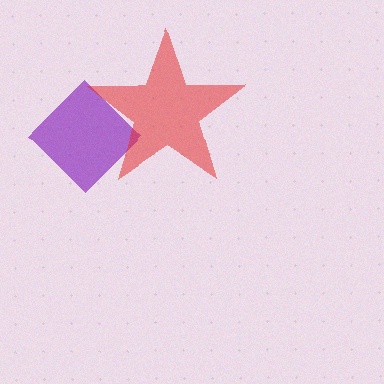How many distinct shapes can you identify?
There are 2 distinct shapes: a purple diamond, a red star.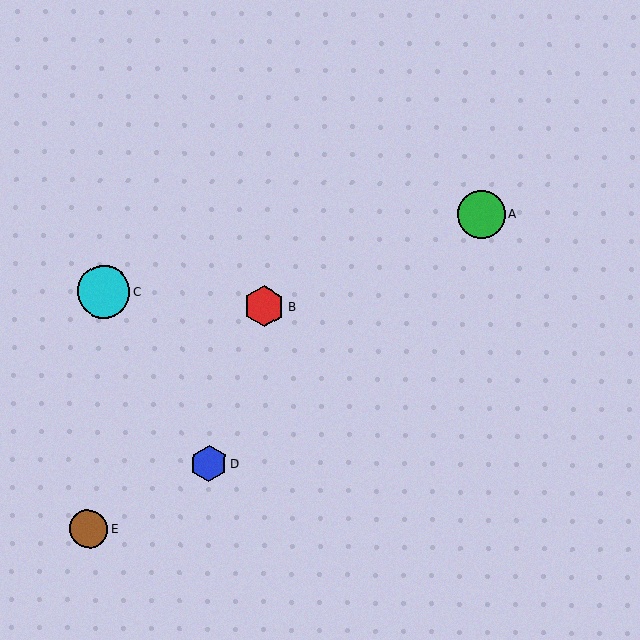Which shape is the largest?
The cyan circle (labeled C) is the largest.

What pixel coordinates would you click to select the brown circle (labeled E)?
Click at (88, 529) to select the brown circle E.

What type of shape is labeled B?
Shape B is a red hexagon.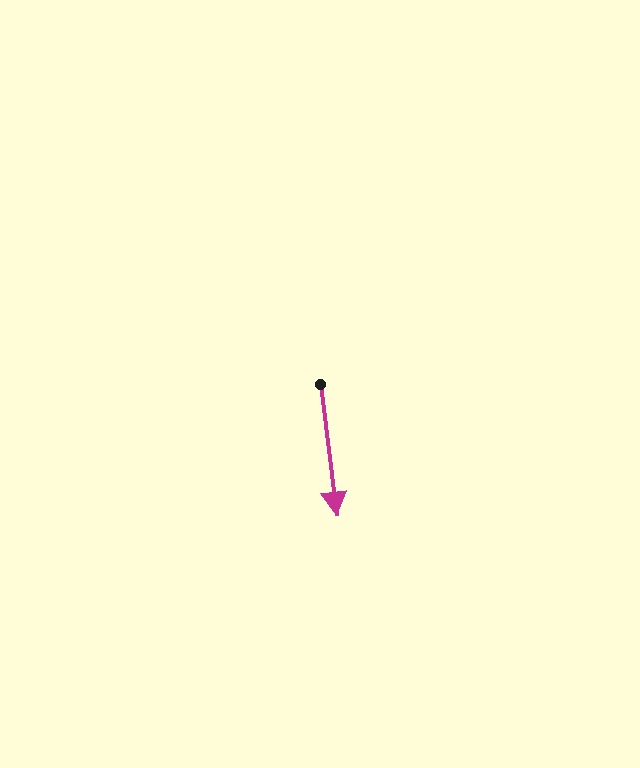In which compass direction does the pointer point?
South.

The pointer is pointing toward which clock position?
Roughly 6 o'clock.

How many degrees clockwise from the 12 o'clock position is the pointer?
Approximately 173 degrees.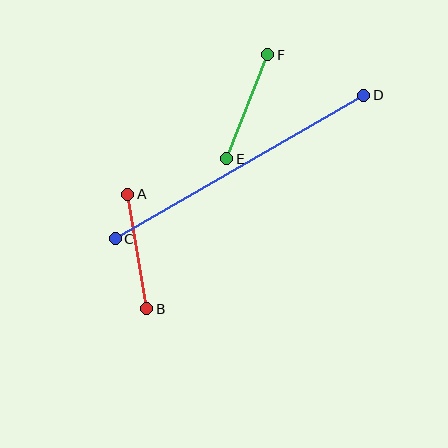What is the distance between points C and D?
The distance is approximately 287 pixels.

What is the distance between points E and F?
The distance is approximately 112 pixels.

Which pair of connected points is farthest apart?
Points C and D are farthest apart.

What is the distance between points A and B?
The distance is approximately 116 pixels.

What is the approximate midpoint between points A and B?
The midpoint is at approximately (137, 252) pixels.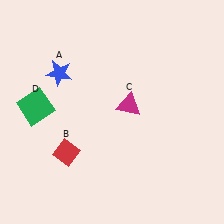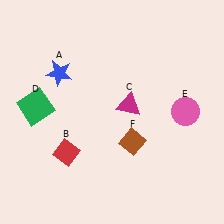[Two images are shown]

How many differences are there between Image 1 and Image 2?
There are 2 differences between the two images.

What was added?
A pink circle (E), a brown diamond (F) were added in Image 2.